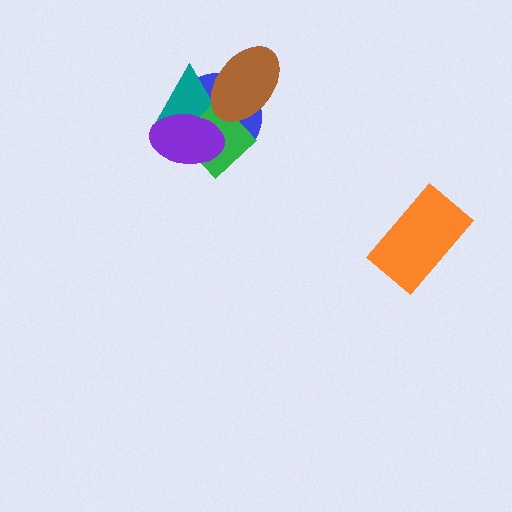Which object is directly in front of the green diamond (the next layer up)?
The purple ellipse is directly in front of the green diamond.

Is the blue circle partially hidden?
Yes, it is partially covered by another shape.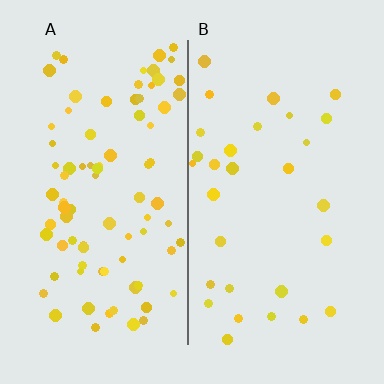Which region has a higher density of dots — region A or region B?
A (the left).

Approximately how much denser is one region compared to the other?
Approximately 2.8× — region A over region B.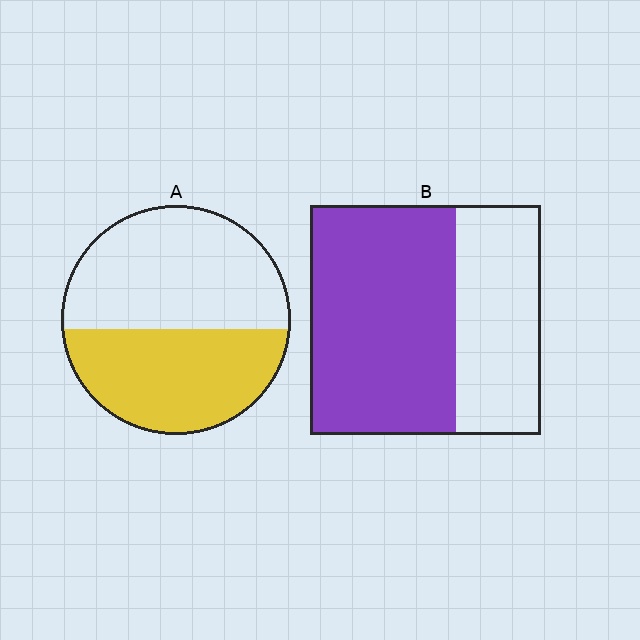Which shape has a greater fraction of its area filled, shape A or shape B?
Shape B.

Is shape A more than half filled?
No.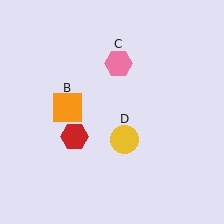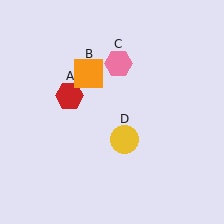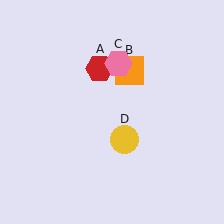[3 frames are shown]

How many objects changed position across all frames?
2 objects changed position: red hexagon (object A), orange square (object B).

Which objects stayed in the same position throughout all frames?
Pink hexagon (object C) and yellow circle (object D) remained stationary.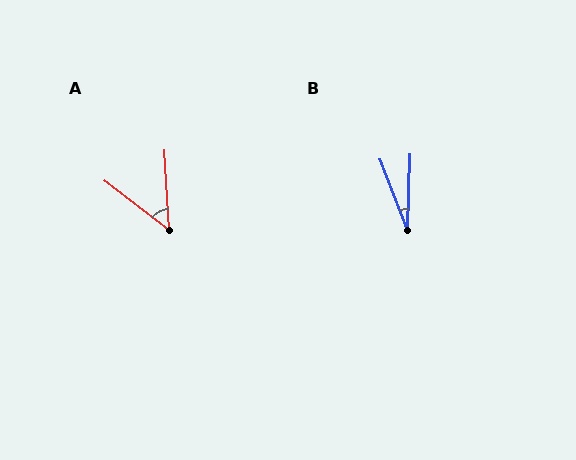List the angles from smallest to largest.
B (23°), A (49°).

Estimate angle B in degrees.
Approximately 23 degrees.